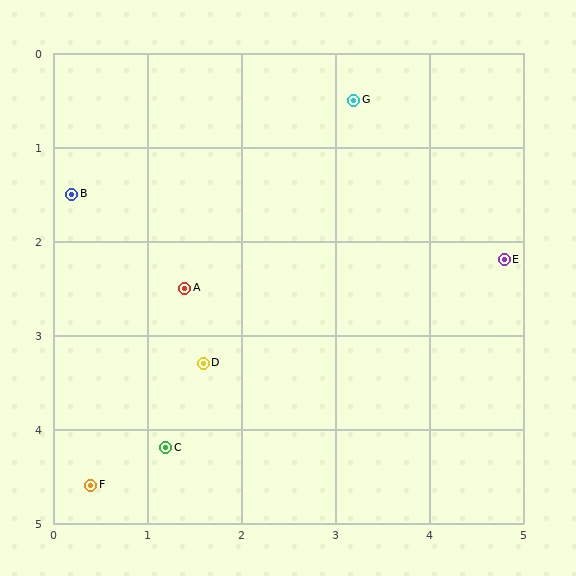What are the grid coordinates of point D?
Point D is at approximately (1.6, 3.3).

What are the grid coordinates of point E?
Point E is at approximately (4.8, 2.2).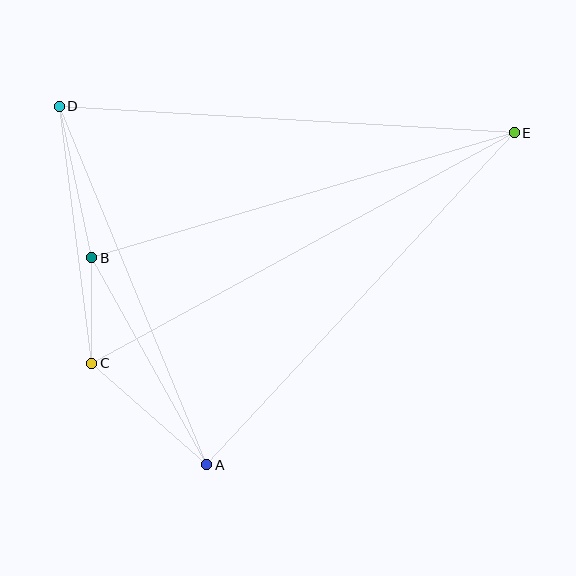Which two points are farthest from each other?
Points C and E are farthest from each other.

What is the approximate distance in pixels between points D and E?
The distance between D and E is approximately 456 pixels.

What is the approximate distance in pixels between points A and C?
The distance between A and C is approximately 153 pixels.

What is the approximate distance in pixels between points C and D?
The distance between C and D is approximately 260 pixels.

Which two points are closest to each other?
Points B and C are closest to each other.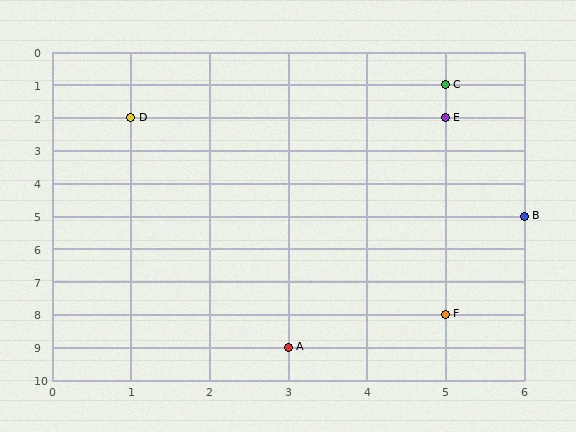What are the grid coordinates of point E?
Point E is at grid coordinates (5, 2).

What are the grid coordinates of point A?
Point A is at grid coordinates (3, 9).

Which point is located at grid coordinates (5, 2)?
Point E is at (5, 2).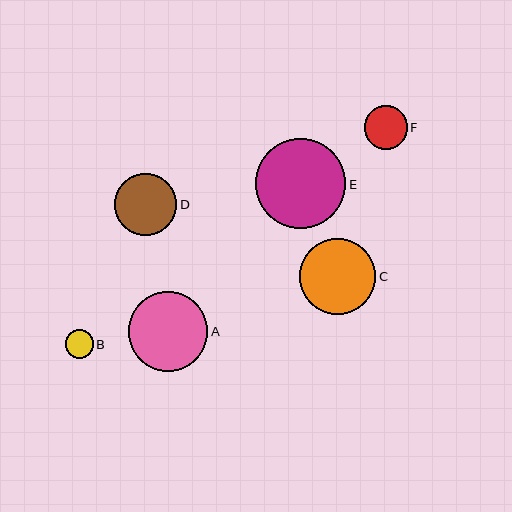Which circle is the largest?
Circle E is the largest with a size of approximately 90 pixels.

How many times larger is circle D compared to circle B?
Circle D is approximately 2.2 times the size of circle B.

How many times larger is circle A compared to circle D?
Circle A is approximately 1.3 times the size of circle D.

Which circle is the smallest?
Circle B is the smallest with a size of approximately 28 pixels.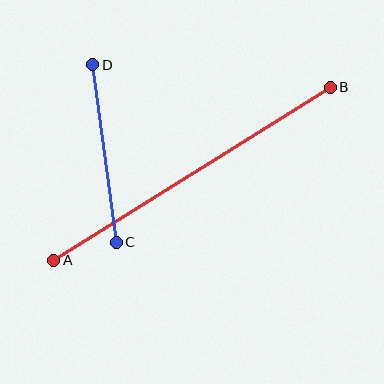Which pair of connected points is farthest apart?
Points A and B are farthest apart.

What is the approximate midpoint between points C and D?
The midpoint is at approximately (104, 153) pixels.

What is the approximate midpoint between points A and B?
The midpoint is at approximately (192, 174) pixels.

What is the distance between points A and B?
The distance is approximately 327 pixels.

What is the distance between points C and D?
The distance is approximately 179 pixels.